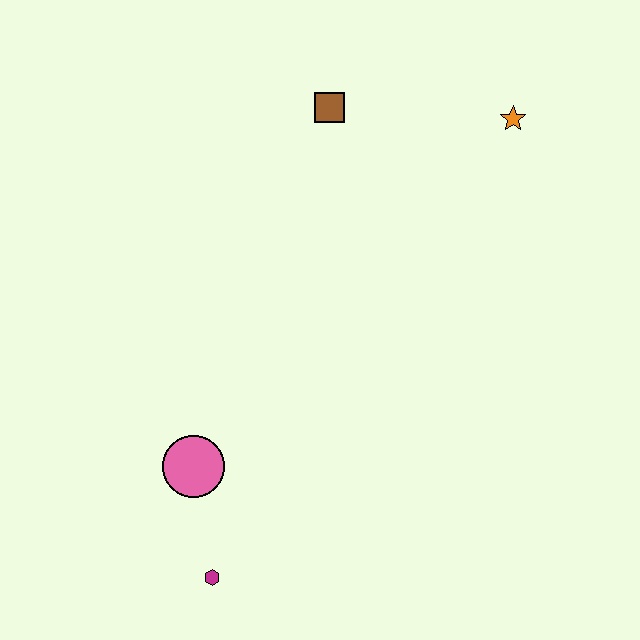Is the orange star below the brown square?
Yes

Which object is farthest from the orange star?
The magenta hexagon is farthest from the orange star.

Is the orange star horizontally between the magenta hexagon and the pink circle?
No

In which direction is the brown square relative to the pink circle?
The brown square is above the pink circle.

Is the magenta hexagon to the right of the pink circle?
Yes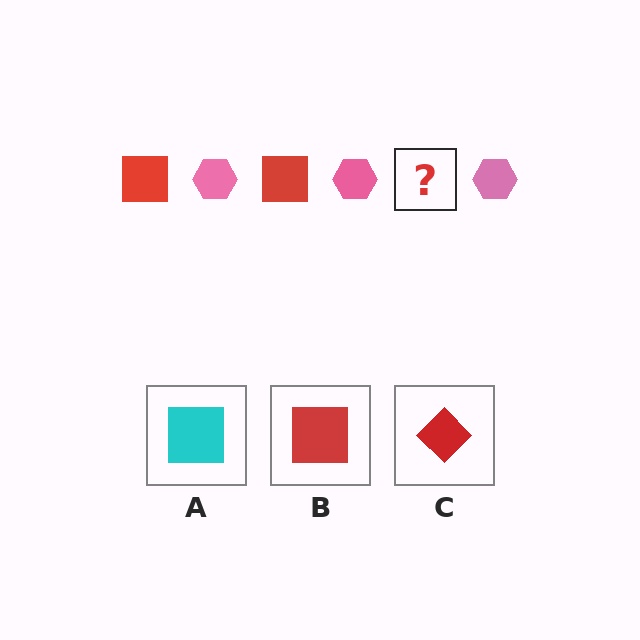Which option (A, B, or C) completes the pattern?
B.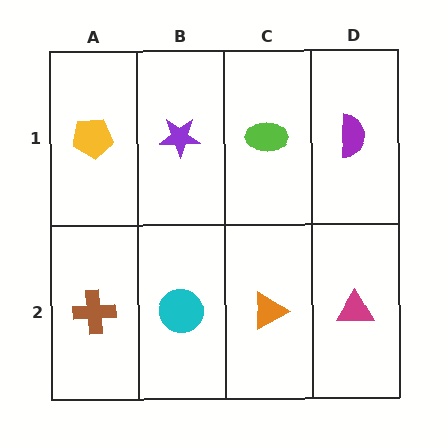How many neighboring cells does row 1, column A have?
2.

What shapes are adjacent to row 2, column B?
A purple star (row 1, column B), a brown cross (row 2, column A), an orange triangle (row 2, column C).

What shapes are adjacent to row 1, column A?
A brown cross (row 2, column A), a purple star (row 1, column B).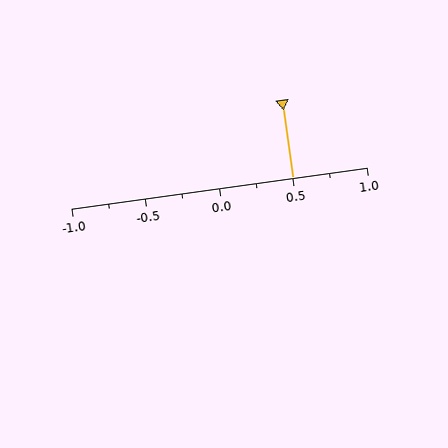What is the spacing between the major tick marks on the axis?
The major ticks are spaced 0.5 apart.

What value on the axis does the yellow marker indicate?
The marker indicates approximately 0.5.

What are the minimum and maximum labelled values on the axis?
The axis runs from -1.0 to 1.0.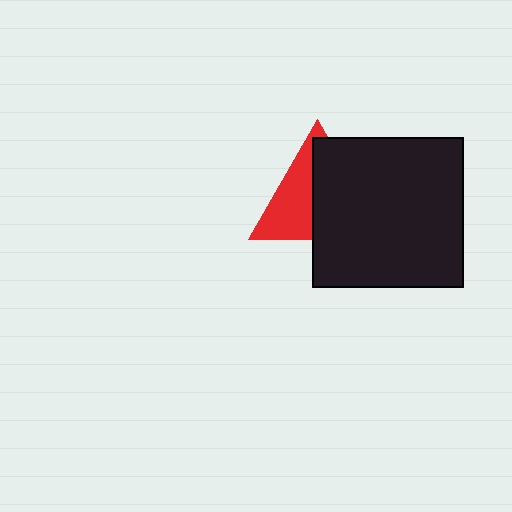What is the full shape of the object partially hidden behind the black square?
The partially hidden object is a red triangle.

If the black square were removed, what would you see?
You would see the complete red triangle.